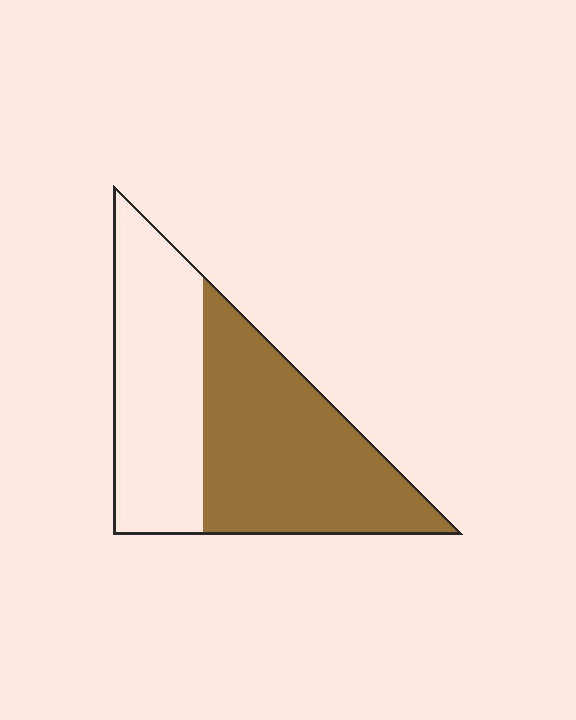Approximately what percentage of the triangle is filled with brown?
Approximately 55%.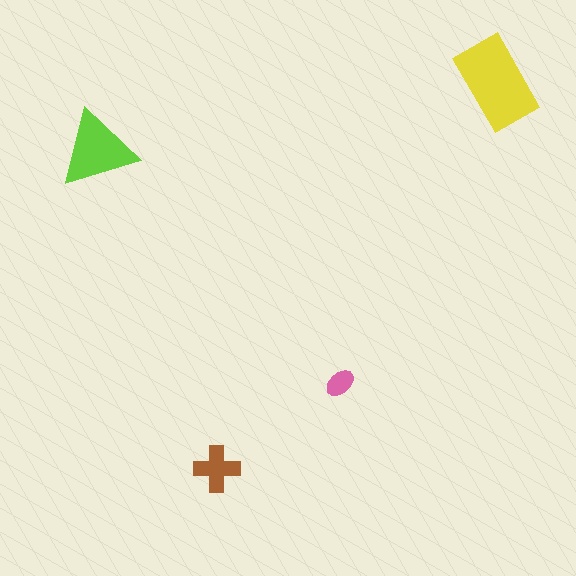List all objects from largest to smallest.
The yellow rectangle, the lime triangle, the brown cross, the pink ellipse.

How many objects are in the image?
There are 4 objects in the image.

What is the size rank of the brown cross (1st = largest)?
3rd.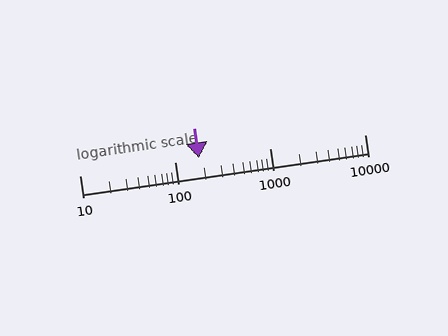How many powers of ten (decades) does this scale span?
The scale spans 3 decades, from 10 to 10000.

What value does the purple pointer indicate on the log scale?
The pointer indicates approximately 180.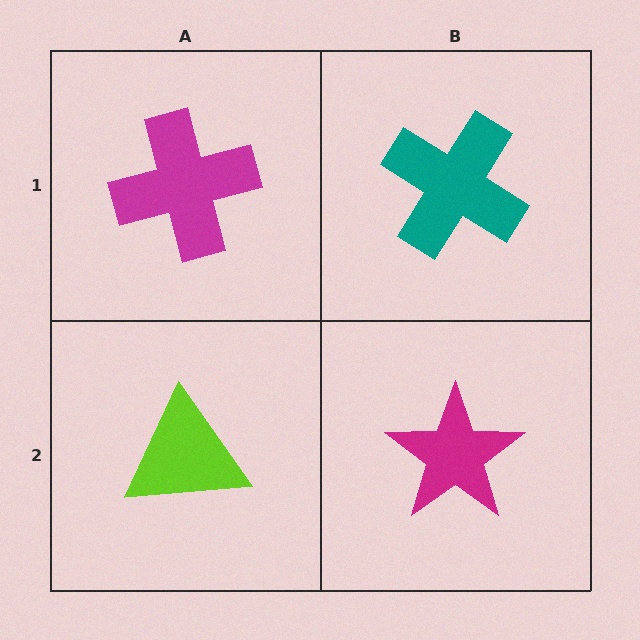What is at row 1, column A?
A magenta cross.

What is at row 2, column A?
A lime triangle.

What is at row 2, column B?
A magenta star.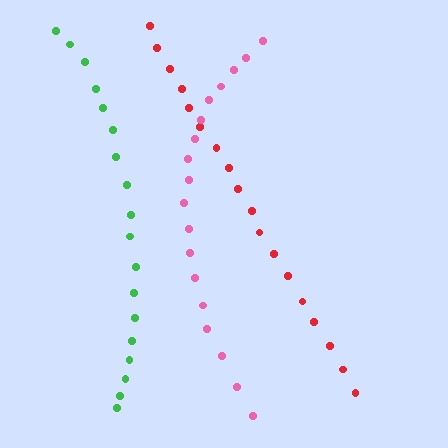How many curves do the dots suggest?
There are 3 distinct paths.